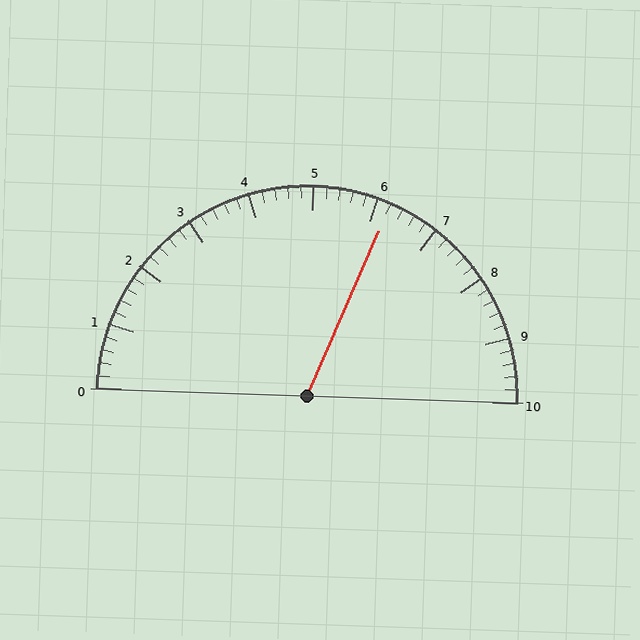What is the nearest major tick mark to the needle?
The nearest major tick mark is 6.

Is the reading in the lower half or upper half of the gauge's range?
The reading is in the upper half of the range (0 to 10).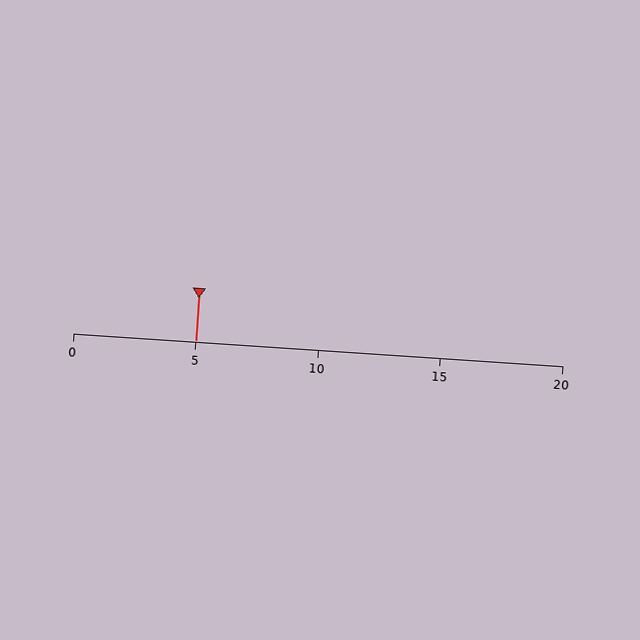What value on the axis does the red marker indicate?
The marker indicates approximately 5.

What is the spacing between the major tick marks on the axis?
The major ticks are spaced 5 apart.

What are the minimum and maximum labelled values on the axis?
The axis runs from 0 to 20.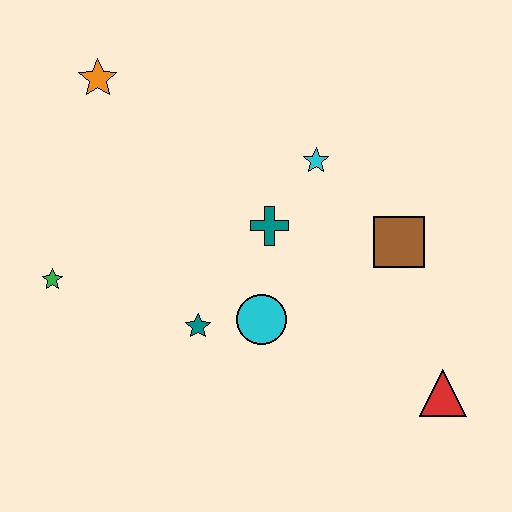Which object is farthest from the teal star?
The orange star is farthest from the teal star.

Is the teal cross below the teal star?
No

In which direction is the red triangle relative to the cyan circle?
The red triangle is to the right of the cyan circle.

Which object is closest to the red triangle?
The brown square is closest to the red triangle.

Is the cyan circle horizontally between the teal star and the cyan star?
Yes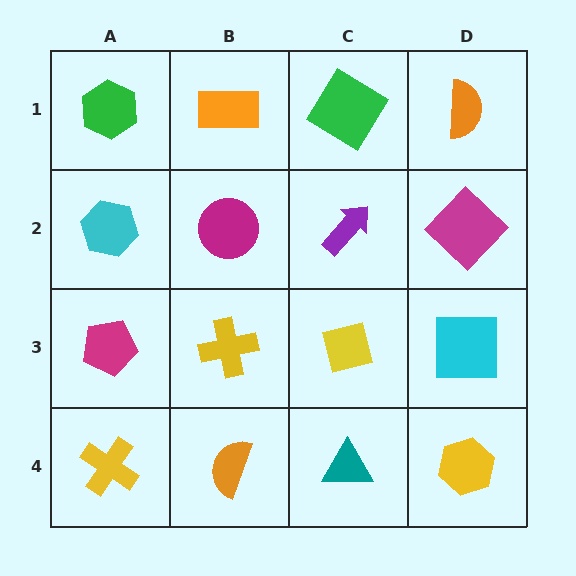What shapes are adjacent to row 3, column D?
A magenta diamond (row 2, column D), a yellow hexagon (row 4, column D), a yellow square (row 3, column C).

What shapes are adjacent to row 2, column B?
An orange rectangle (row 1, column B), a yellow cross (row 3, column B), a cyan hexagon (row 2, column A), a purple arrow (row 2, column C).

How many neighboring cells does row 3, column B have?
4.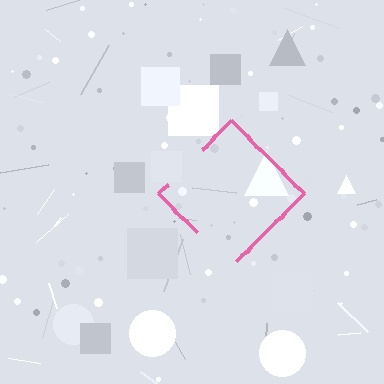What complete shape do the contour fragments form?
The contour fragments form a diamond.